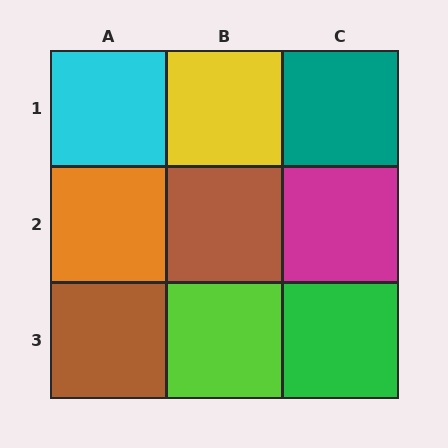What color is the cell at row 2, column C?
Magenta.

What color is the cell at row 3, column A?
Brown.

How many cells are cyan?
1 cell is cyan.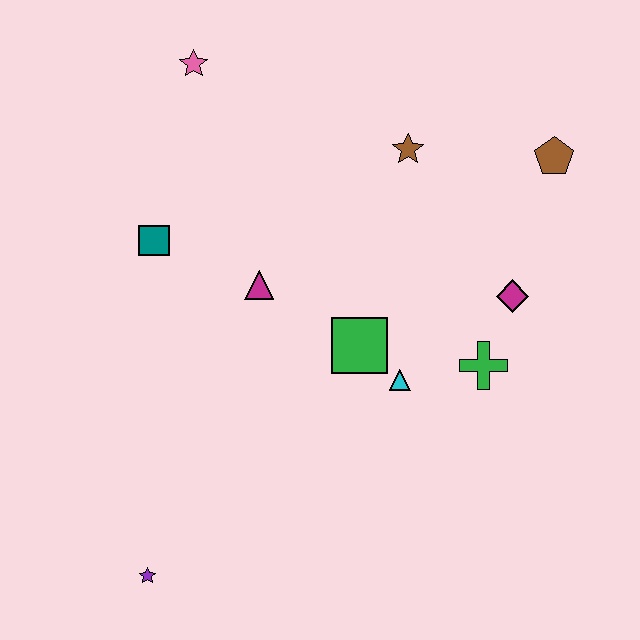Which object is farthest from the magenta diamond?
The purple star is farthest from the magenta diamond.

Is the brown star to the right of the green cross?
No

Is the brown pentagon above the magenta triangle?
Yes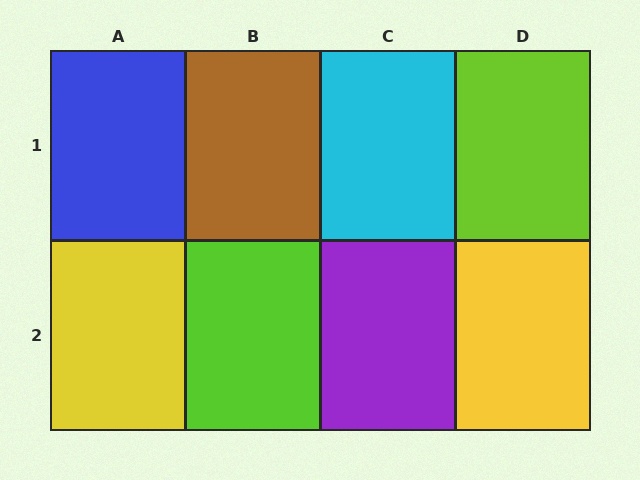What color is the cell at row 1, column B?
Brown.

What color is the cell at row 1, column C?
Cyan.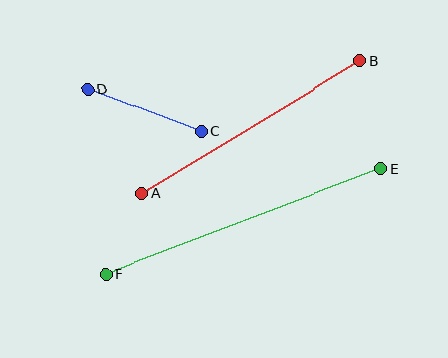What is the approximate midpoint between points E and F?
The midpoint is at approximately (243, 221) pixels.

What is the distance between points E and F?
The distance is approximately 294 pixels.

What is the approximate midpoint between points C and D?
The midpoint is at approximately (145, 110) pixels.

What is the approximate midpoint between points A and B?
The midpoint is at approximately (251, 127) pixels.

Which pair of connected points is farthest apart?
Points E and F are farthest apart.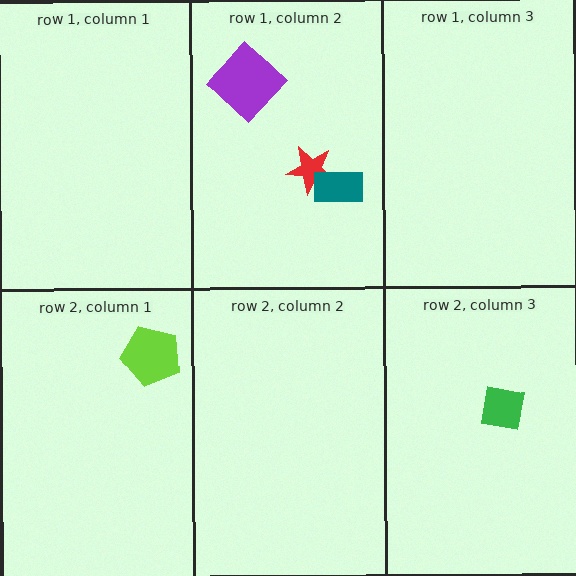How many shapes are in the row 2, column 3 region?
1.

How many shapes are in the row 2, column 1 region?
1.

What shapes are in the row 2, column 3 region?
The green square.